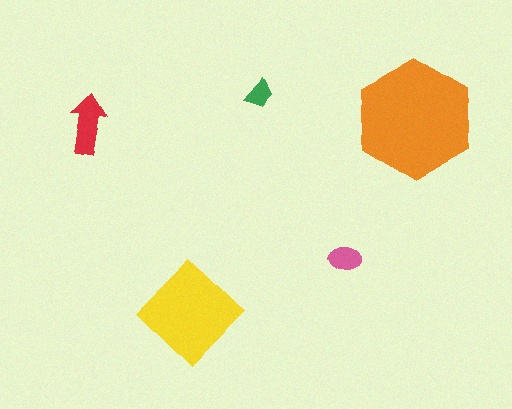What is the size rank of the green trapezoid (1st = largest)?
5th.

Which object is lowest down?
The yellow diamond is bottommost.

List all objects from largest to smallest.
The orange hexagon, the yellow diamond, the red arrow, the pink ellipse, the green trapezoid.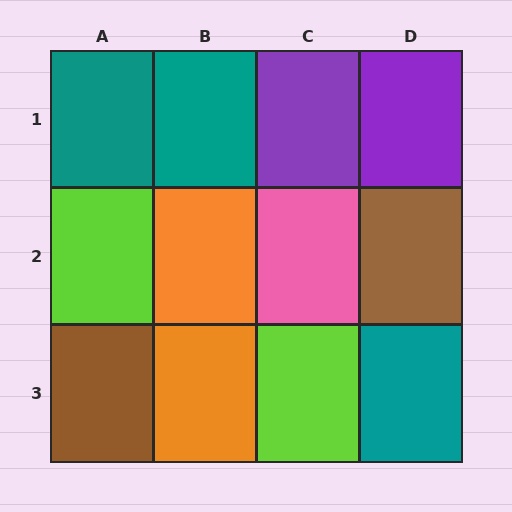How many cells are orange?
2 cells are orange.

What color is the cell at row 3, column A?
Brown.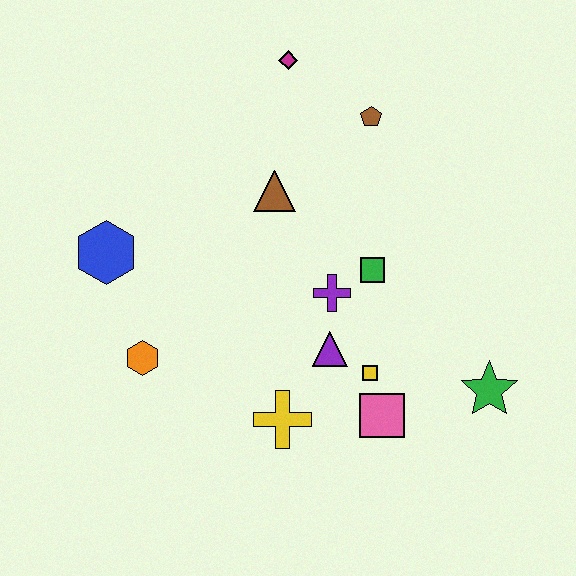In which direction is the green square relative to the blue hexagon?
The green square is to the right of the blue hexagon.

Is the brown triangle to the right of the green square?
No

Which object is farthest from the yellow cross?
The magenta diamond is farthest from the yellow cross.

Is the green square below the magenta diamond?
Yes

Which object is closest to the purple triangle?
The yellow square is closest to the purple triangle.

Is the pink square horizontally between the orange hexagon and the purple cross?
No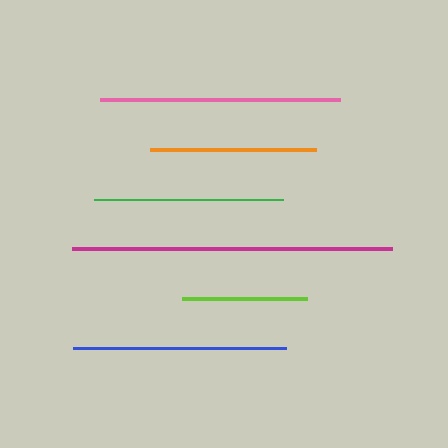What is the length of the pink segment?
The pink segment is approximately 240 pixels long.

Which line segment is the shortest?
The lime line is the shortest at approximately 124 pixels.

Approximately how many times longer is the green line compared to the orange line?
The green line is approximately 1.1 times the length of the orange line.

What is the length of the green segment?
The green segment is approximately 189 pixels long.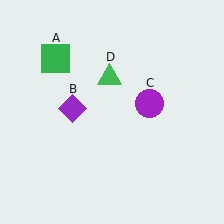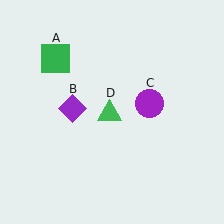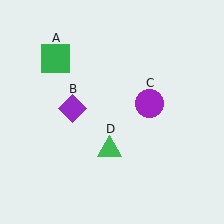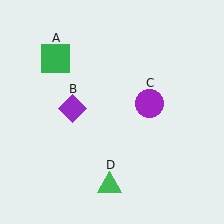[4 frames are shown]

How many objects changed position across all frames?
1 object changed position: green triangle (object D).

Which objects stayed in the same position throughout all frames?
Green square (object A) and purple diamond (object B) and purple circle (object C) remained stationary.